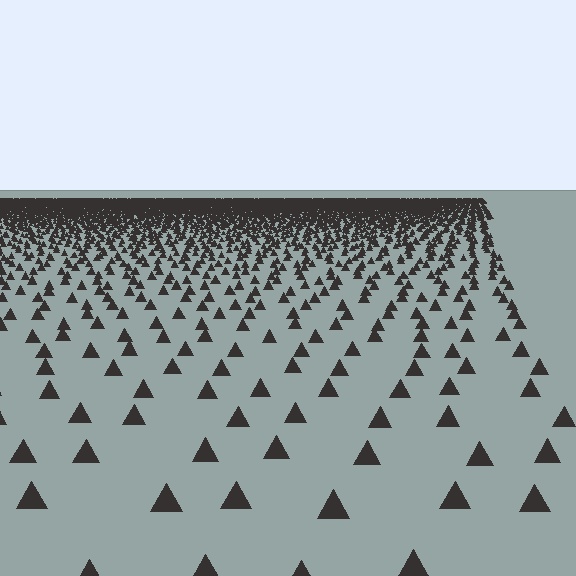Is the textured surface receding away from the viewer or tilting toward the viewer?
The surface is receding away from the viewer. Texture elements get smaller and denser toward the top.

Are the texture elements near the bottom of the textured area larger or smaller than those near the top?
Larger. Near the bottom, elements are closer to the viewer and appear at a bigger on-screen size.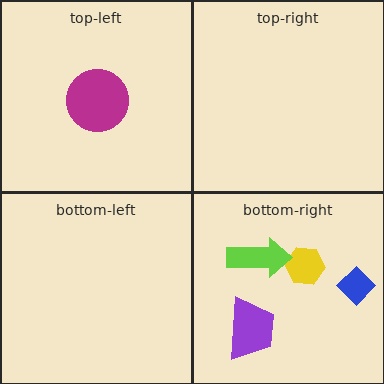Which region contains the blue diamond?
The bottom-right region.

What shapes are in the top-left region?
The magenta circle.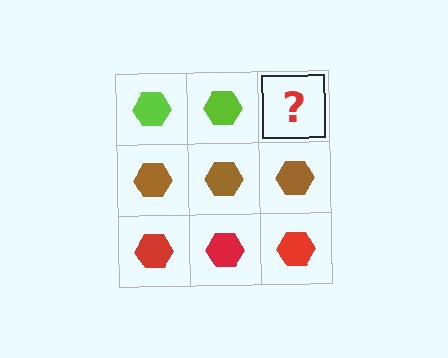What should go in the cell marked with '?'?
The missing cell should contain a lime hexagon.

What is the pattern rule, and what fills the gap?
The rule is that each row has a consistent color. The gap should be filled with a lime hexagon.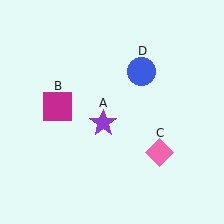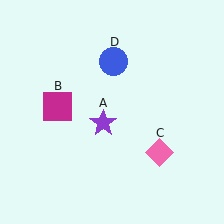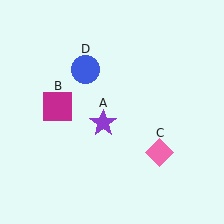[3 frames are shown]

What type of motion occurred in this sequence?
The blue circle (object D) rotated counterclockwise around the center of the scene.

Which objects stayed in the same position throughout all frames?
Purple star (object A) and magenta square (object B) and pink diamond (object C) remained stationary.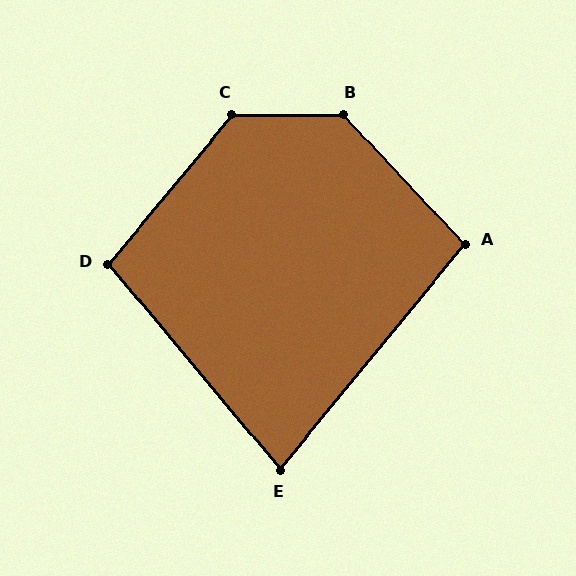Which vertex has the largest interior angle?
B, at approximately 133 degrees.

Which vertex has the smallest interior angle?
E, at approximately 80 degrees.